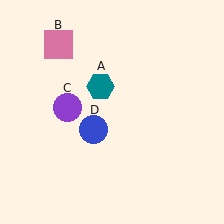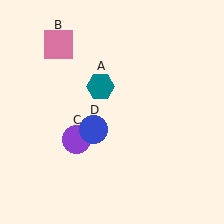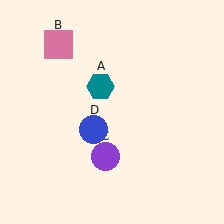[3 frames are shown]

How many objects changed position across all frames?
1 object changed position: purple circle (object C).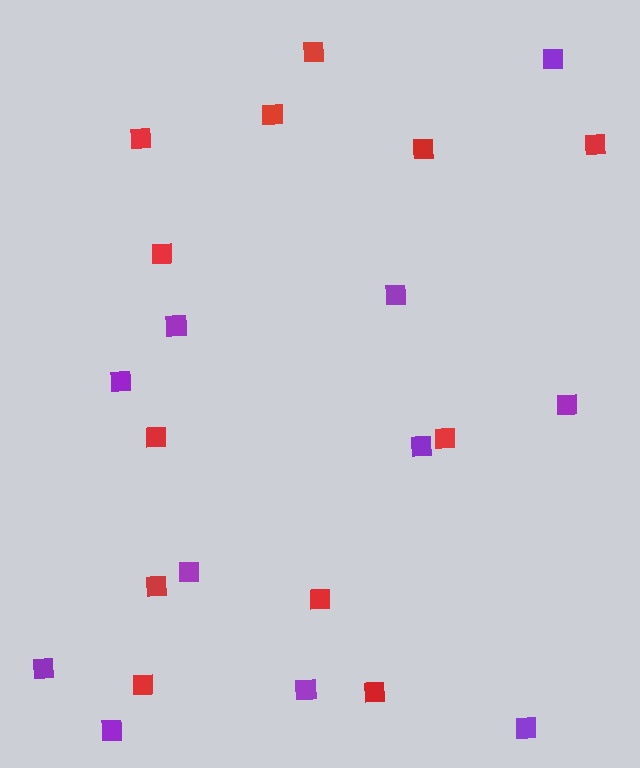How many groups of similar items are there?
There are 2 groups: one group of red squares (12) and one group of purple squares (11).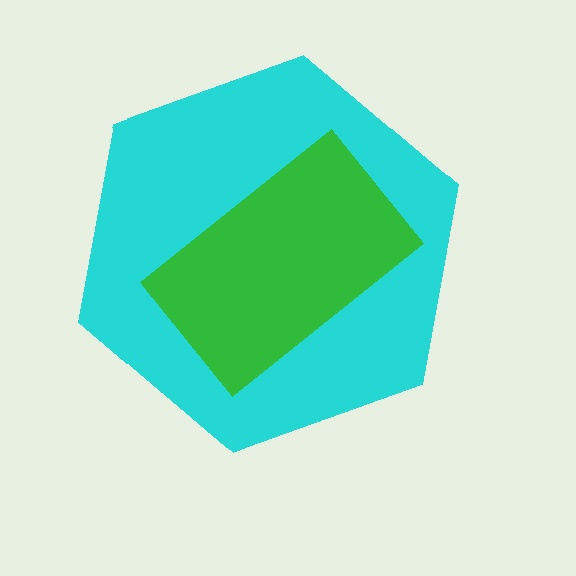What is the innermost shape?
The green rectangle.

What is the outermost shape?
The cyan hexagon.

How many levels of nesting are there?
2.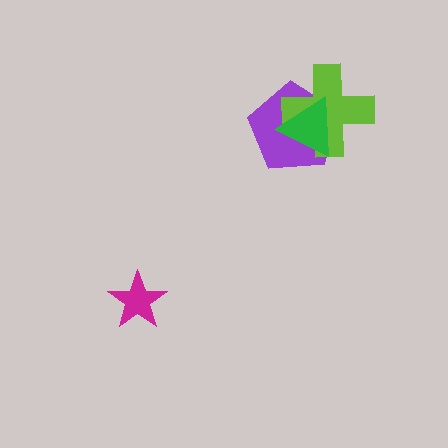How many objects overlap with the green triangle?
2 objects overlap with the green triangle.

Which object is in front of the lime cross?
The green triangle is in front of the lime cross.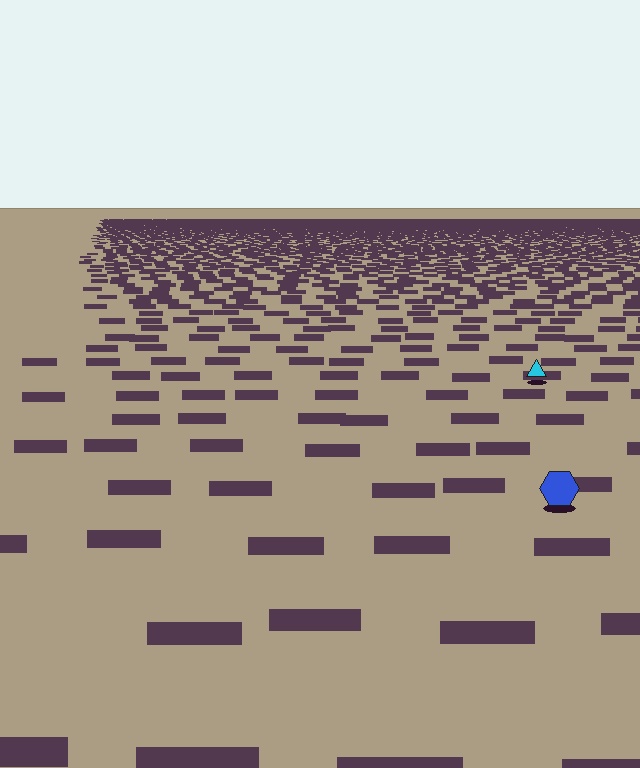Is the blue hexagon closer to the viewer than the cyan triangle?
Yes. The blue hexagon is closer — you can tell from the texture gradient: the ground texture is coarser near it.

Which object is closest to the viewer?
The blue hexagon is closest. The texture marks near it are larger and more spread out.